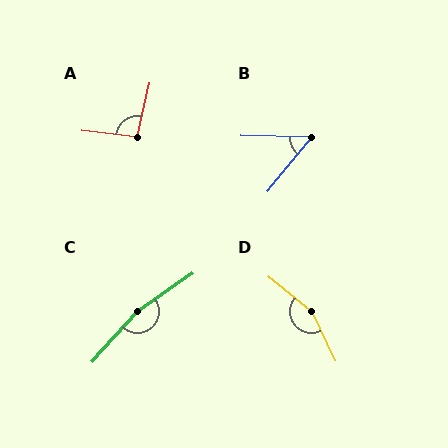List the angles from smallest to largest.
B (52°), A (96°), D (154°), C (166°).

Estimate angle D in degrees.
Approximately 154 degrees.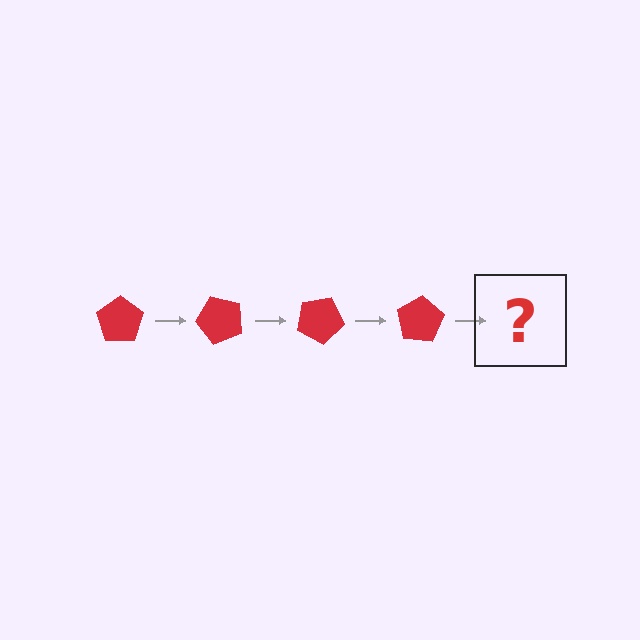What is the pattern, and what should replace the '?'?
The pattern is that the pentagon rotates 50 degrees each step. The '?' should be a red pentagon rotated 200 degrees.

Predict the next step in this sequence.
The next step is a red pentagon rotated 200 degrees.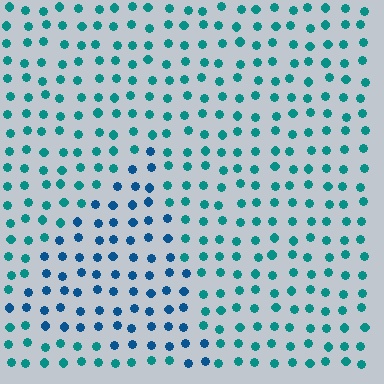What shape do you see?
I see a triangle.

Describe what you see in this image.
The image is filled with small teal elements in a uniform arrangement. A triangle-shaped region is visible where the elements are tinted to a slightly different hue, forming a subtle color boundary.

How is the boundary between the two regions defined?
The boundary is defined purely by a slight shift in hue (about 31 degrees). Spacing, size, and orientation are identical on both sides.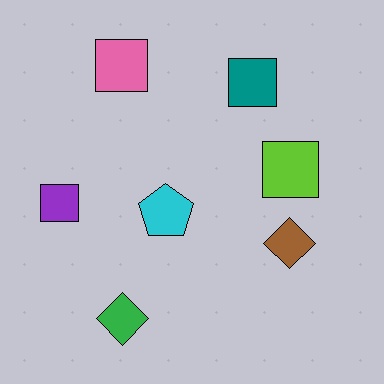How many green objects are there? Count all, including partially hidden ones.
There is 1 green object.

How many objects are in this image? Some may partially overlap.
There are 7 objects.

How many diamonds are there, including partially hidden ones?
There are 2 diamonds.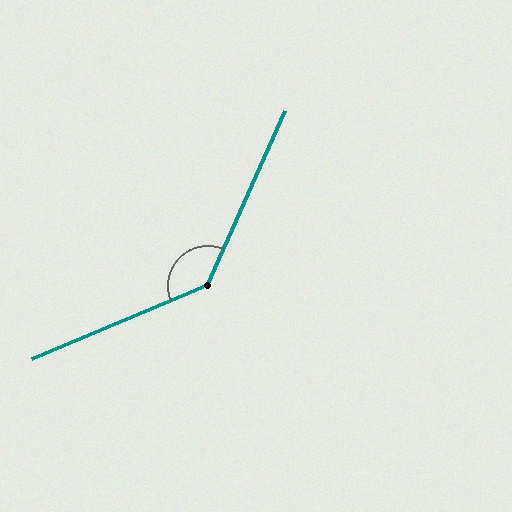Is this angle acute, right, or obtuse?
It is obtuse.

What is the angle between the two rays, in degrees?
Approximately 137 degrees.